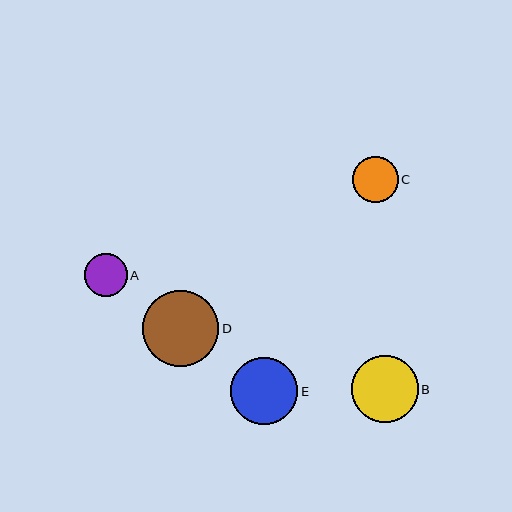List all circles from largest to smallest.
From largest to smallest: D, B, E, C, A.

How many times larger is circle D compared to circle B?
Circle D is approximately 1.1 times the size of circle B.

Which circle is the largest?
Circle D is the largest with a size of approximately 76 pixels.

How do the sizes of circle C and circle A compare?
Circle C and circle A are approximately the same size.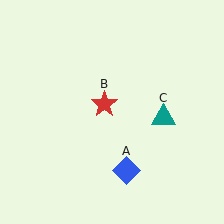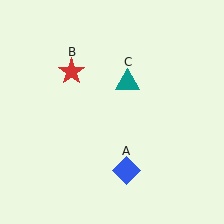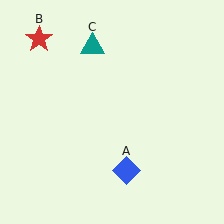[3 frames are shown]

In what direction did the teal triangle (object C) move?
The teal triangle (object C) moved up and to the left.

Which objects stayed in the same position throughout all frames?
Blue diamond (object A) remained stationary.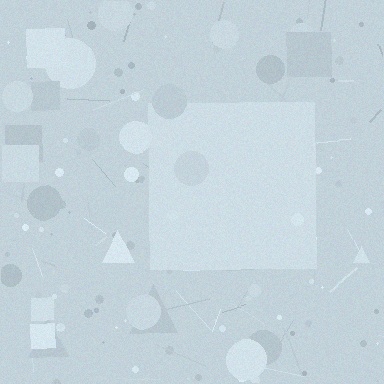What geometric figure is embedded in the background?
A square is embedded in the background.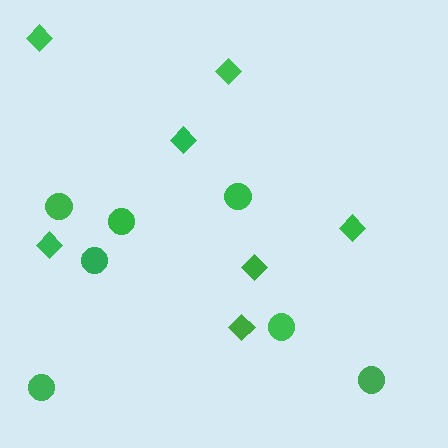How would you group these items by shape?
There are 2 groups: one group of diamonds (7) and one group of circles (7).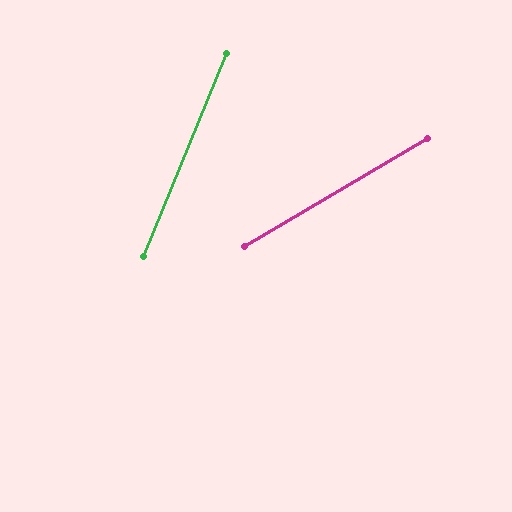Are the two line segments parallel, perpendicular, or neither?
Neither parallel nor perpendicular — they differ by about 37°.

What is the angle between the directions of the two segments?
Approximately 37 degrees.